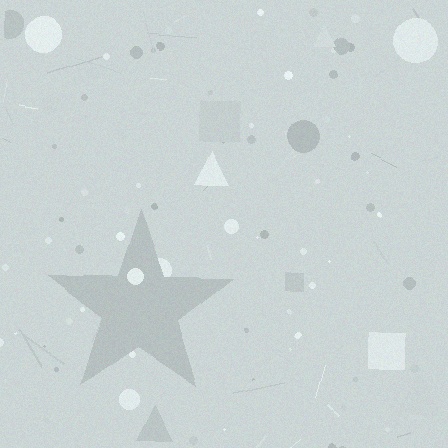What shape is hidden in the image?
A star is hidden in the image.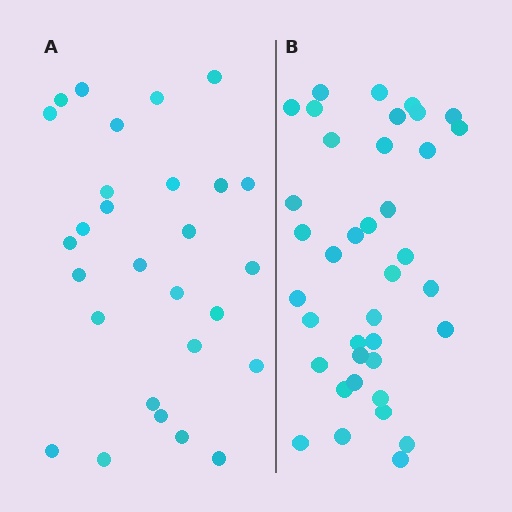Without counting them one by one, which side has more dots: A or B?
Region B (the right region) has more dots.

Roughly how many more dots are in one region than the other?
Region B has roughly 10 or so more dots than region A.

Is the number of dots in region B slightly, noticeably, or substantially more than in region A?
Region B has noticeably more, but not dramatically so. The ratio is roughly 1.4 to 1.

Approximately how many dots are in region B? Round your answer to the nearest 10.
About 40 dots. (The exact count is 38, which rounds to 40.)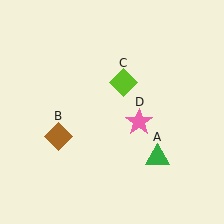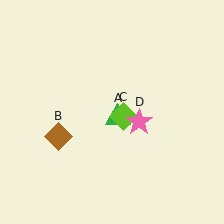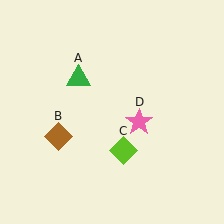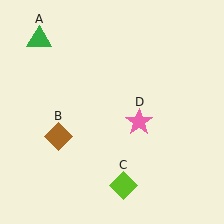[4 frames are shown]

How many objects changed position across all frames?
2 objects changed position: green triangle (object A), lime diamond (object C).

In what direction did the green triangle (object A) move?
The green triangle (object A) moved up and to the left.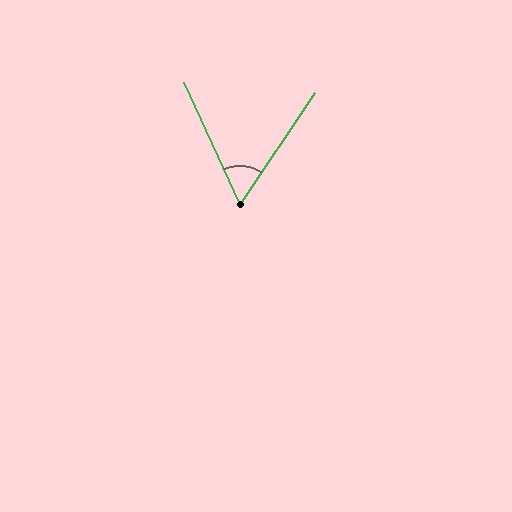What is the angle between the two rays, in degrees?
Approximately 59 degrees.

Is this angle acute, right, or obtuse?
It is acute.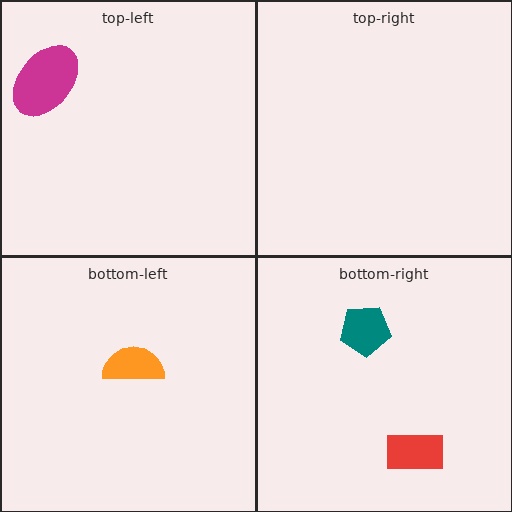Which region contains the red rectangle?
The bottom-right region.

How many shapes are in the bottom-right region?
2.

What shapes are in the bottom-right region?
The red rectangle, the teal pentagon.